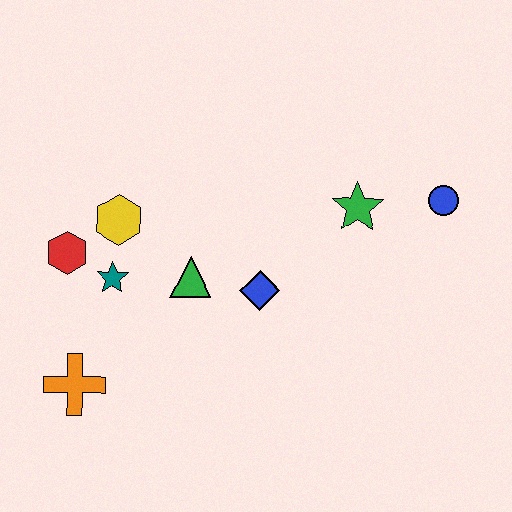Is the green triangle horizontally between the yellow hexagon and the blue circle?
Yes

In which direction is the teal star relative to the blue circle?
The teal star is to the left of the blue circle.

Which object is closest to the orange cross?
The teal star is closest to the orange cross.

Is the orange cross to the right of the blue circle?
No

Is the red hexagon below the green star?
Yes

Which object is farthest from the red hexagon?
The blue circle is farthest from the red hexagon.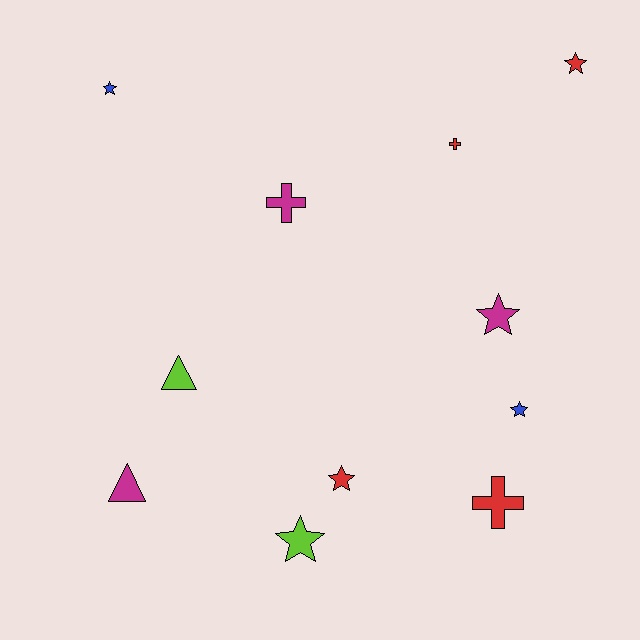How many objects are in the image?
There are 11 objects.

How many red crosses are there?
There are 2 red crosses.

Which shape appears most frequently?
Star, with 6 objects.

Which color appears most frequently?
Red, with 4 objects.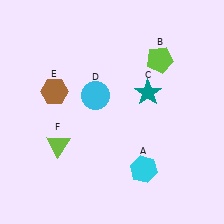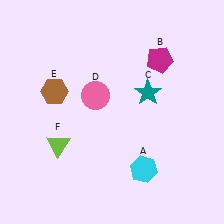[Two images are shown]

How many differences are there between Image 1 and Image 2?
There are 2 differences between the two images.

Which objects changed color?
B changed from lime to magenta. D changed from cyan to pink.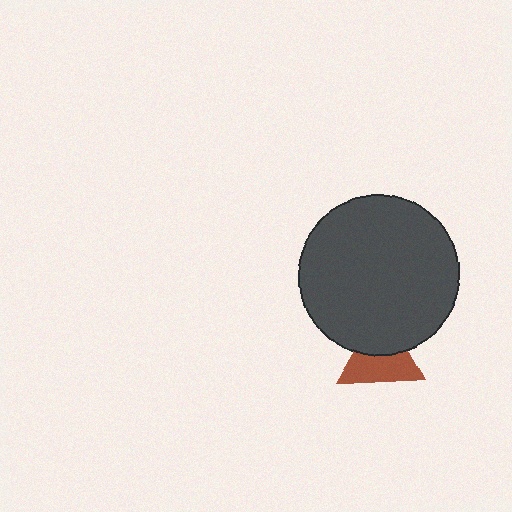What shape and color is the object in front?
The object in front is a dark gray circle.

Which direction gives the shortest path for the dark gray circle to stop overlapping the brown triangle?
Moving up gives the shortest separation.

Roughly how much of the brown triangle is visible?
About half of it is visible (roughly 58%).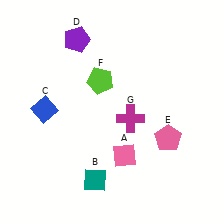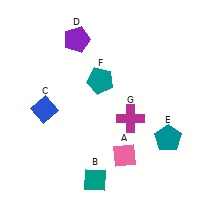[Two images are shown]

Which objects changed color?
E changed from pink to teal. F changed from lime to teal.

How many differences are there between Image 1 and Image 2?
There are 2 differences between the two images.